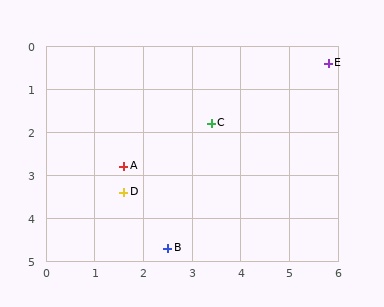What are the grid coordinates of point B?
Point B is at approximately (2.5, 4.7).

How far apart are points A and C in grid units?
Points A and C are about 2.1 grid units apart.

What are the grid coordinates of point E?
Point E is at approximately (5.8, 0.4).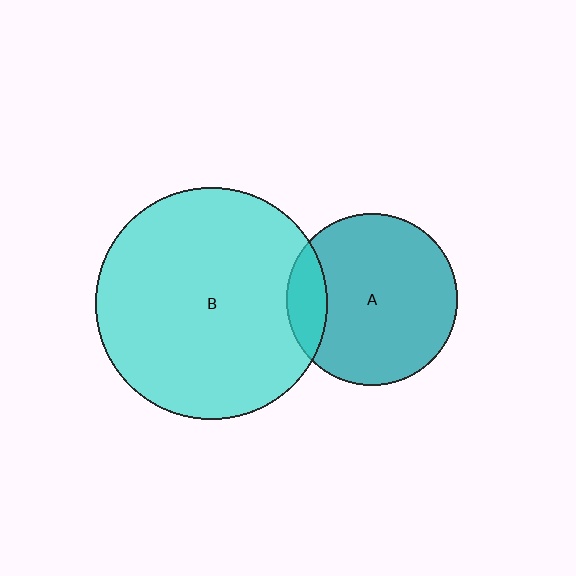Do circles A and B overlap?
Yes.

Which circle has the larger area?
Circle B (cyan).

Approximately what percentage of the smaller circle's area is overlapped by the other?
Approximately 15%.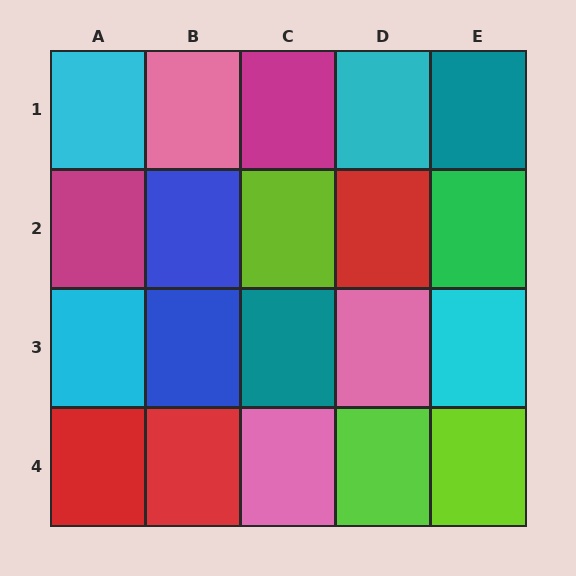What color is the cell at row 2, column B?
Blue.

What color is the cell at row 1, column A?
Cyan.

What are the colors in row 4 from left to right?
Red, red, pink, lime, lime.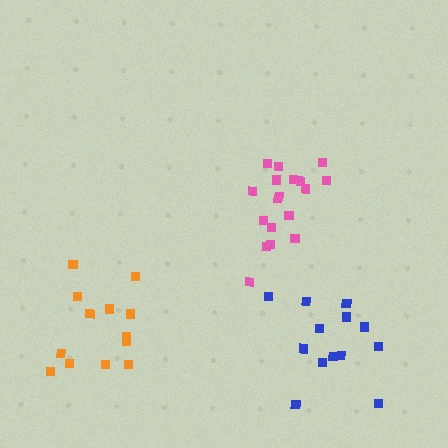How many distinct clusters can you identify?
There are 3 distinct clusters.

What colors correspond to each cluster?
The clusters are colored: orange, blue, pink.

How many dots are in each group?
Group 1: 13 dots, Group 2: 13 dots, Group 3: 18 dots (44 total).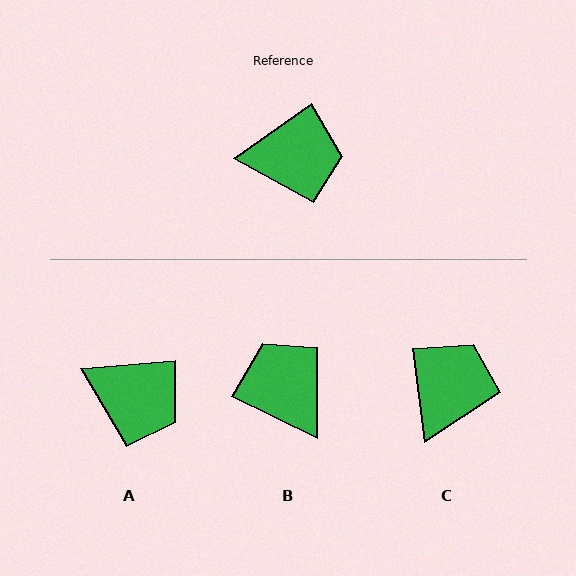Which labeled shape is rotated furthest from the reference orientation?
B, about 118 degrees away.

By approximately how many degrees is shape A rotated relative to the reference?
Approximately 31 degrees clockwise.